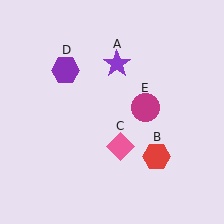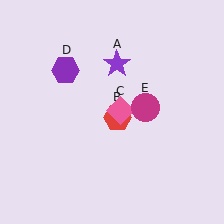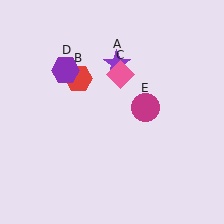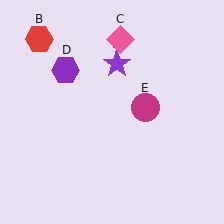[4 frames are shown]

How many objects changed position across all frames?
2 objects changed position: red hexagon (object B), pink diamond (object C).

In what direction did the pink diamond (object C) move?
The pink diamond (object C) moved up.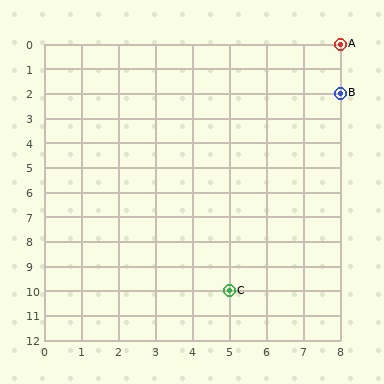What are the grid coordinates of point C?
Point C is at grid coordinates (5, 10).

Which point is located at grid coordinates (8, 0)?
Point A is at (8, 0).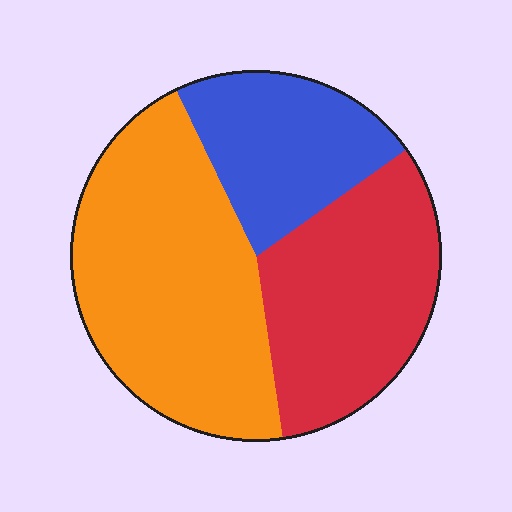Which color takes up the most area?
Orange, at roughly 45%.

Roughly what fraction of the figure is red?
Red takes up about one third (1/3) of the figure.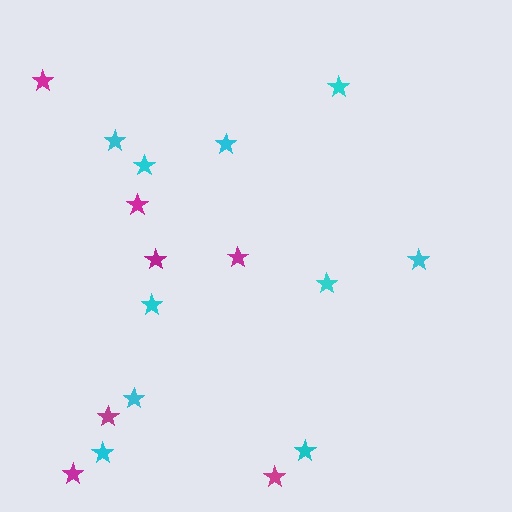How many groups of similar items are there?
There are 2 groups: one group of cyan stars (10) and one group of magenta stars (7).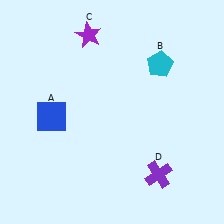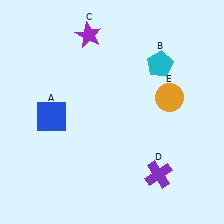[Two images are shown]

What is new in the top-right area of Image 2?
An orange circle (E) was added in the top-right area of Image 2.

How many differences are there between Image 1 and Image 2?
There is 1 difference between the two images.